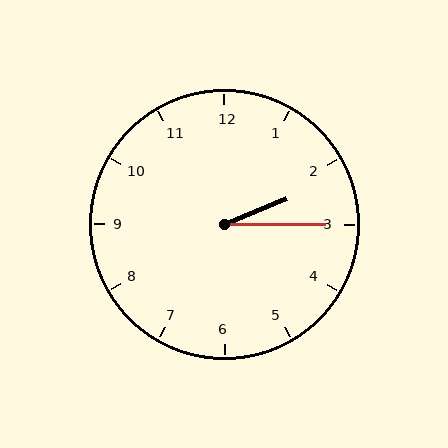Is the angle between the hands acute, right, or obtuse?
It is acute.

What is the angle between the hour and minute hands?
Approximately 22 degrees.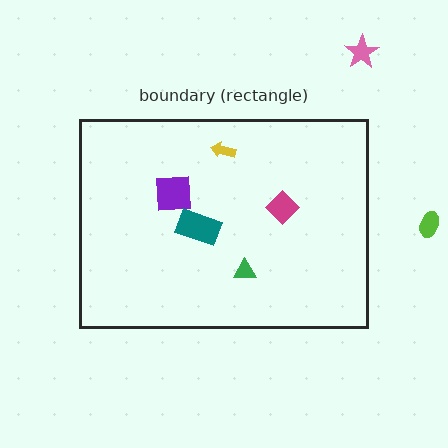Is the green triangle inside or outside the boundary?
Inside.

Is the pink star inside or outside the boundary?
Outside.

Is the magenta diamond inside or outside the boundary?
Inside.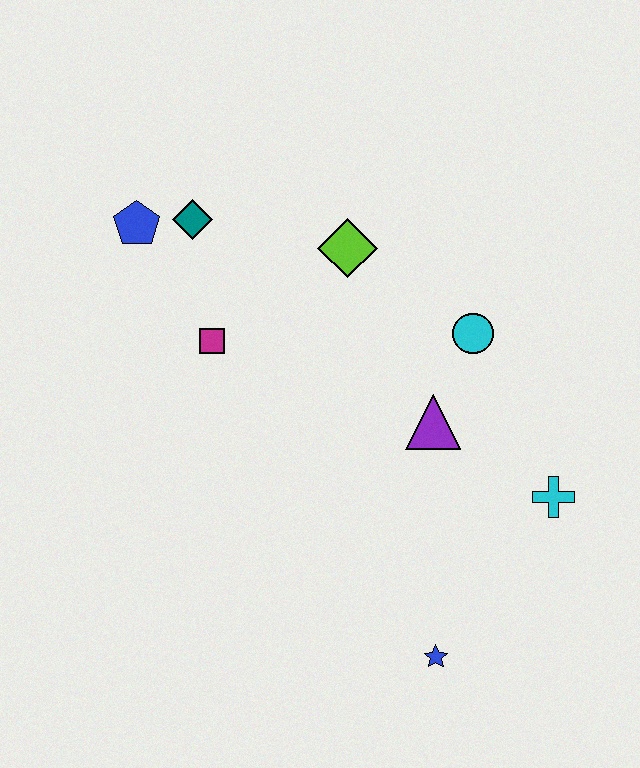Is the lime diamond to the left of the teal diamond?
No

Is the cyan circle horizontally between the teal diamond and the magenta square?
No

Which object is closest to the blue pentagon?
The teal diamond is closest to the blue pentagon.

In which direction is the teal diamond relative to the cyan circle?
The teal diamond is to the left of the cyan circle.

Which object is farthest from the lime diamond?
The blue star is farthest from the lime diamond.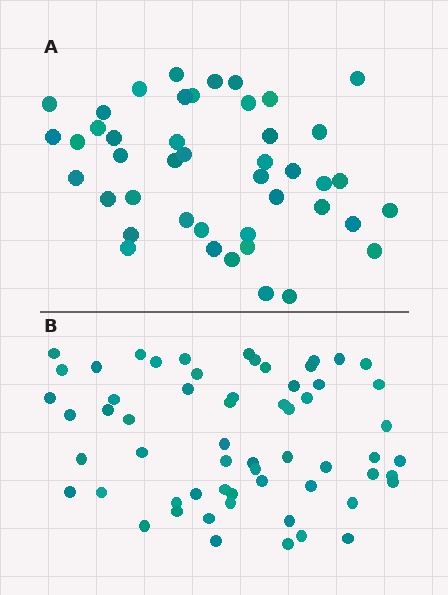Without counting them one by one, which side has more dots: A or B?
Region B (the bottom region) has more dots.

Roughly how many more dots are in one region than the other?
Region B has approximately 15 more dots than region A.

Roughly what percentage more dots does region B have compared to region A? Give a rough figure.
About 35% more.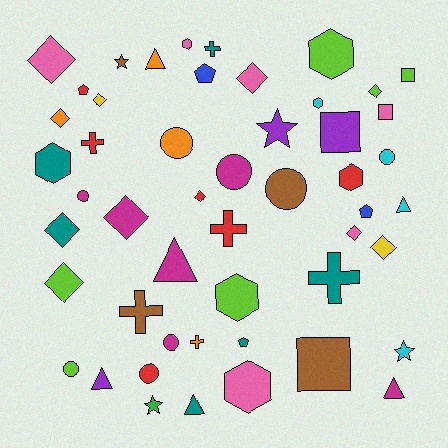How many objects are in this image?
There are 50 objects.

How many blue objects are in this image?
There are 2 blue objects.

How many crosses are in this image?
There are 6 crosses.